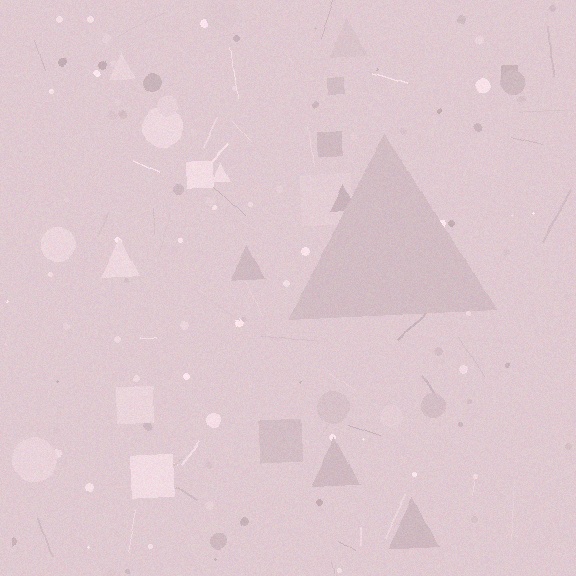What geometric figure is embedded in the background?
A triangle is embedded in the background.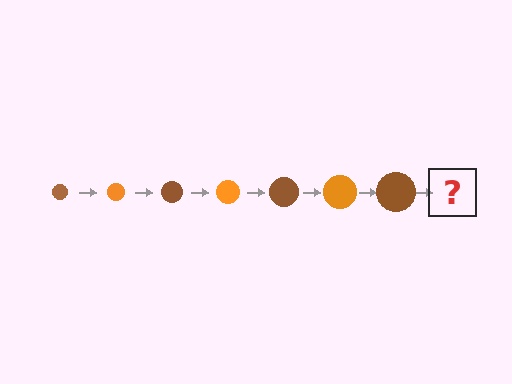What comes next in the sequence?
The next element should be an orange circle, larger than the previous one.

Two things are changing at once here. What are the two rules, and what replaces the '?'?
The two rules are that the circle grows larger each step and the color cycles through brown and orange. The '?' should be an orange circle, larger than the previous one.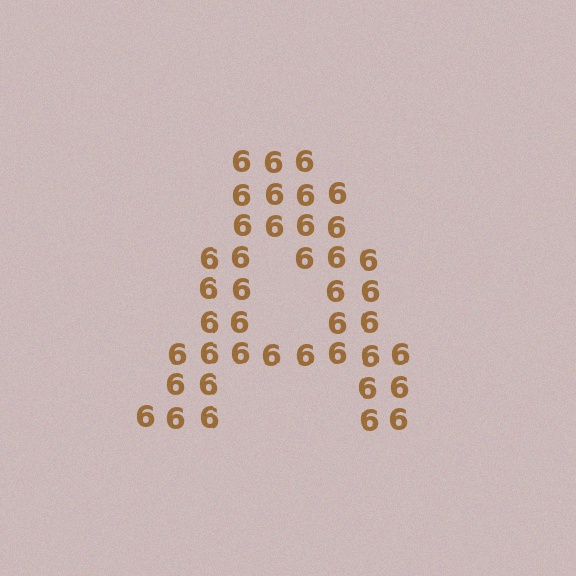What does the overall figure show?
The overall figure shows the letter A.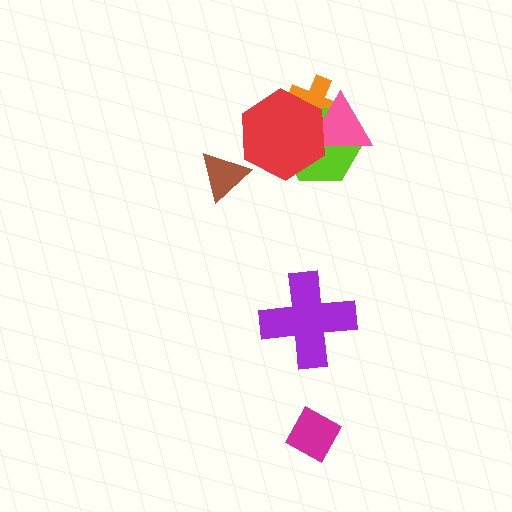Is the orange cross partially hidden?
Yes, it is partially covered by another shape.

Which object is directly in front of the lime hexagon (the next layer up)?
The pink triangle is directly in front of the lime hexagon.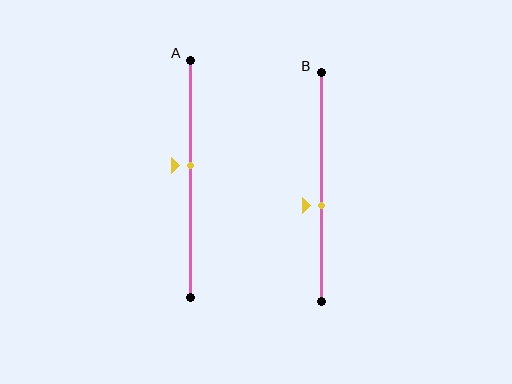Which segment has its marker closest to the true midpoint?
Segment A has its marker closest to the true midpoint.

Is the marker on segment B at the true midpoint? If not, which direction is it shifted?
No, the marker on segment B is shifted downward by about 8% of the segment length.